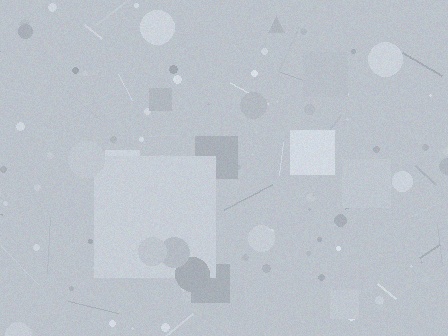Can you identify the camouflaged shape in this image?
The camouflaged shape is a square.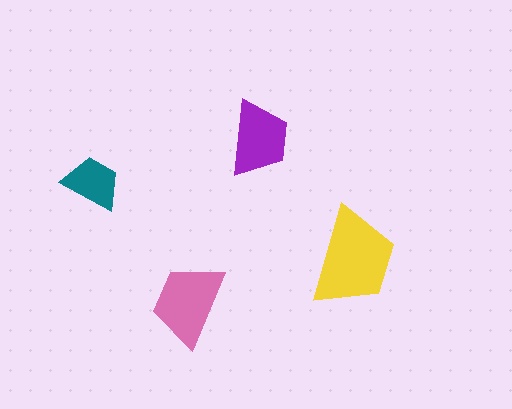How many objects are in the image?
There are 4 objects in the image.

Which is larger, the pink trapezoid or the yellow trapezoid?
The yellow one.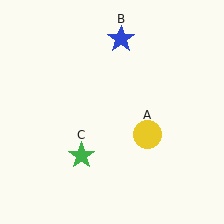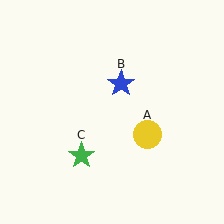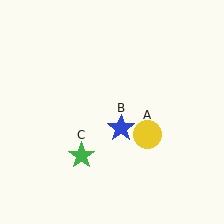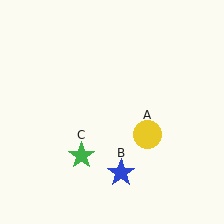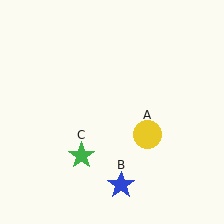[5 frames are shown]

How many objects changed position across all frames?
1 object changed position: blue star (object B).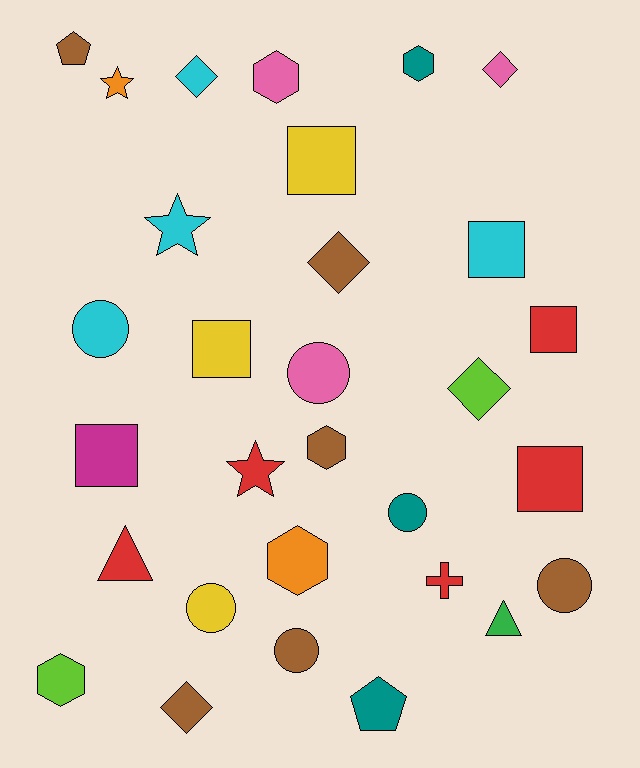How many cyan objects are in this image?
There are 4 cyan objects.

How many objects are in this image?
There are 30 objects.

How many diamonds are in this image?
There are 5 diamonds.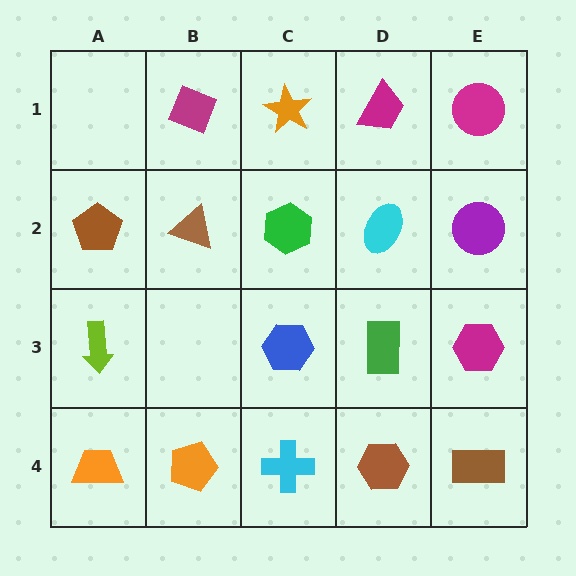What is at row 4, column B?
An orange pentagon.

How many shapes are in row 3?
4 shapes.